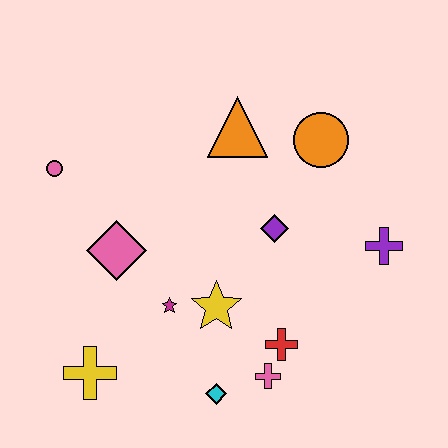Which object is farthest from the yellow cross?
The orange circle is farthest from the yellow cross.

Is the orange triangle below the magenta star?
No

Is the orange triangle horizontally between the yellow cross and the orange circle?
Yes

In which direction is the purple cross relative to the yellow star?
The purple cross is to the right of the yellow star.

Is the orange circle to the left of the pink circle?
No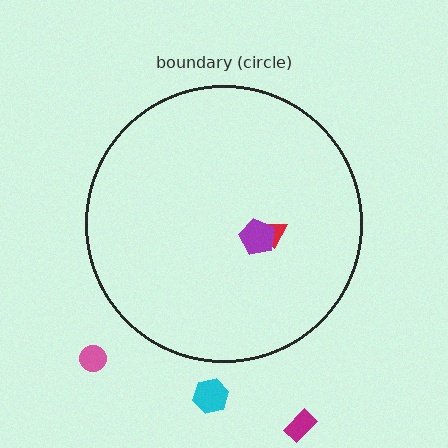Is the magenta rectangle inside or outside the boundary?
Outside.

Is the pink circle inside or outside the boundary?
Outside.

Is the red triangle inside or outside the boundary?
Inside.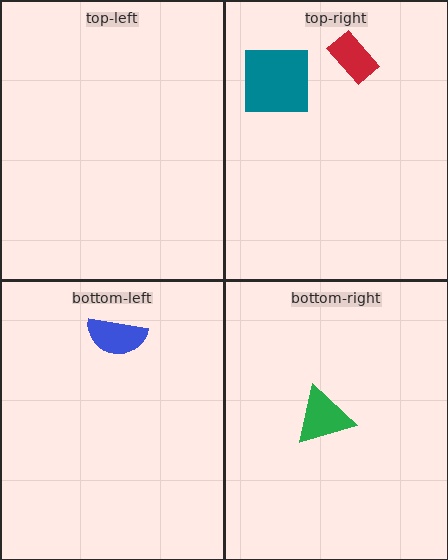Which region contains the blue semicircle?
The bottom-left region.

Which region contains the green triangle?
The bottom-right region.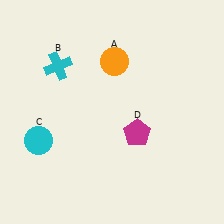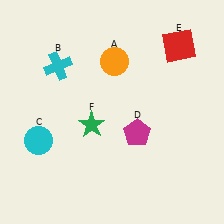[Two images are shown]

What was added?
A red square (E), a green star (F) were added in Image 2.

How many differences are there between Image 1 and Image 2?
There are 2 differences between the two images.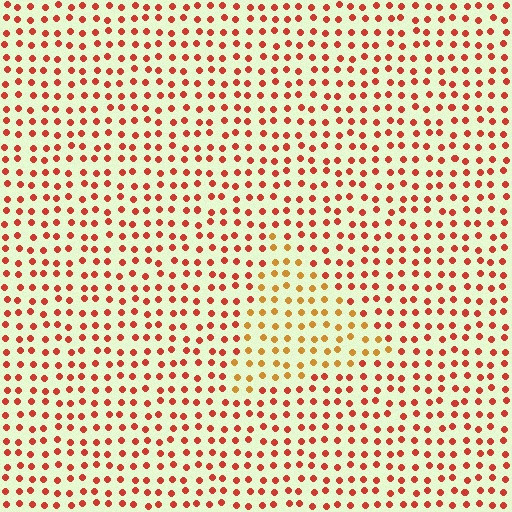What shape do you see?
I see a triangle.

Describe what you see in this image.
The image is filled with small red elements in a uniform arrangement. A triangle-shaped region is visible where the elements are tinted to a slightly different hue, forming a subtle color boundary.